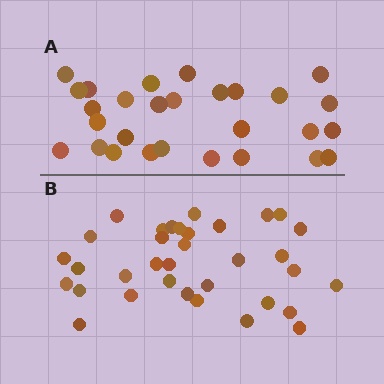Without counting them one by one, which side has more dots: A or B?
Region B (the bottom region) has more dots.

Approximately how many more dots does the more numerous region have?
Region B has about 6 more dots than region A.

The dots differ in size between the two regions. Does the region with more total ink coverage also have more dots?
No. Region A has more total ink coverage because its dots are larger, but region B actually contains more individual dots. Total area can be misleading — the number of items is what matters here.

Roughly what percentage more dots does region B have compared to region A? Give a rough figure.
About 20% more.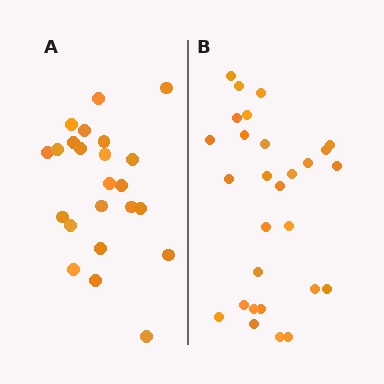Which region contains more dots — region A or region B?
Region B (the right region) has more dots.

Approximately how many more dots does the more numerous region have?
Region B has about 5 more dots than region A.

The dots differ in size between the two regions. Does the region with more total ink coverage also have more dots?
No. Region A has more total ink coverage because its dots are larger, but region B actually contains more individual dots. Total area can be misleading — the number of items is what matters here.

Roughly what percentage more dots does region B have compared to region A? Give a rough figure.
About 20% more.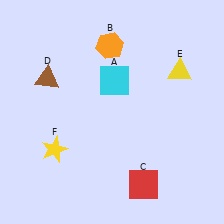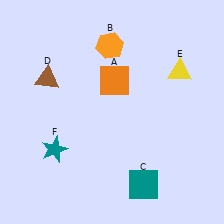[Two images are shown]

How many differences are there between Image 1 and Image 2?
There are 3 differences between the two images.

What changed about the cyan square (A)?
In Image 1, A is cyan. In Image 2, it changed to orange.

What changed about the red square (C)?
In Image 1, C is red. In Image 2, it changed to teal.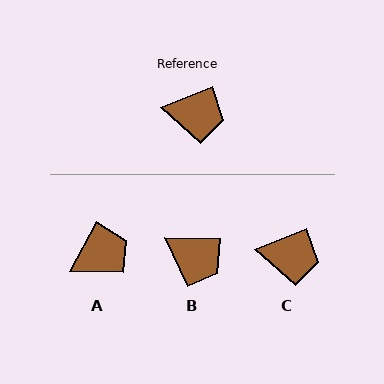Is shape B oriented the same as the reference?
No, it is off by about 23 degrees.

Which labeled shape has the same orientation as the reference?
C.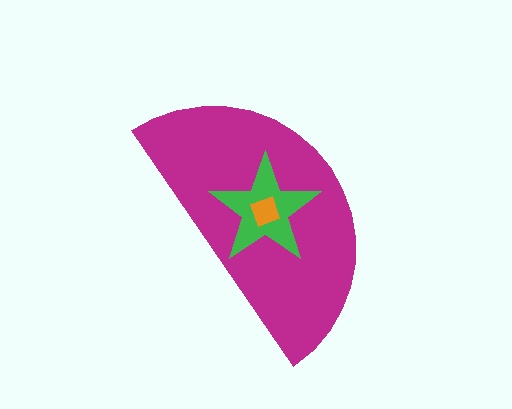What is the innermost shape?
The orange diamond.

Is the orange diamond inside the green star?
Yes.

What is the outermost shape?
The magenta semicircle.